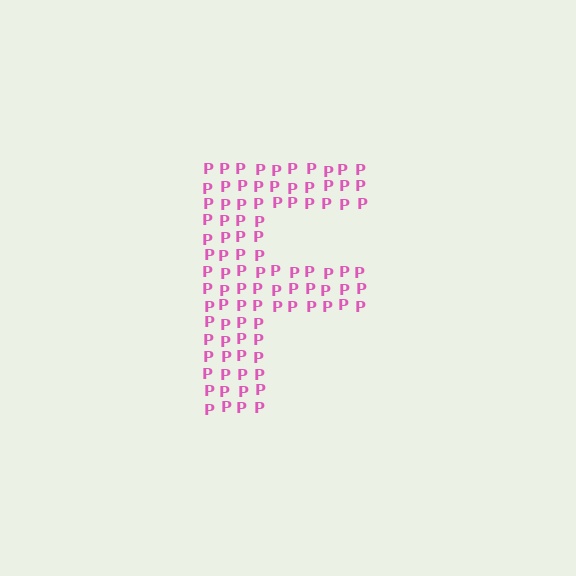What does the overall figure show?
The overall figure shows the letter F.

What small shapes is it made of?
It is made of small letter P's.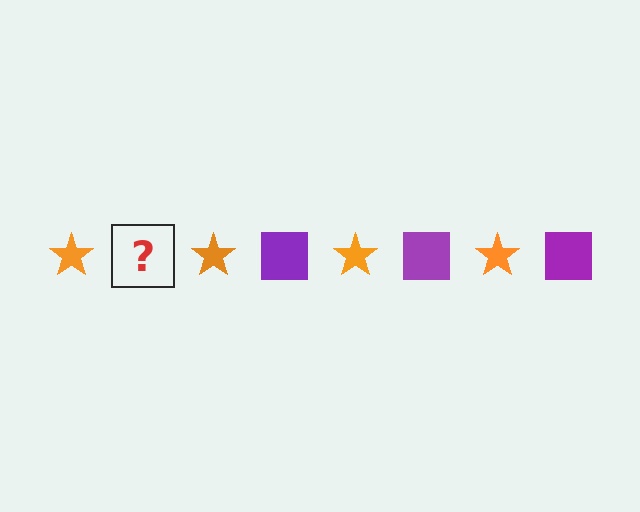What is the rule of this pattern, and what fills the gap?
The rule is that the pattern alternates between orange star and purple square. The gap should be filled with a purple square.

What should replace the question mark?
The question mark should be replaced with a purple square.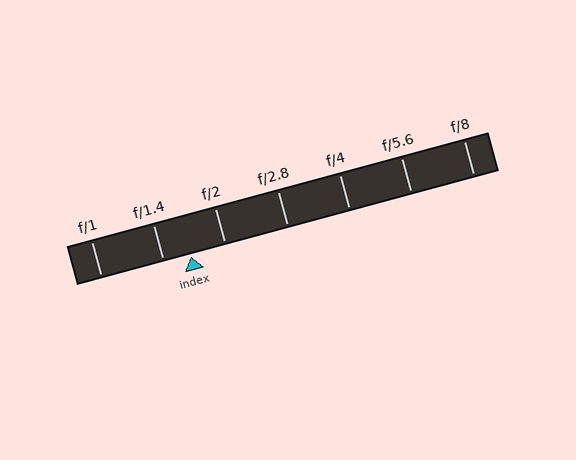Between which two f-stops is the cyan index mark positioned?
The index mark is between f/1.4 and f/2.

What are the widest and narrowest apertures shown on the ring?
The widest aperture shown is f/1 and the narrowest is f/8.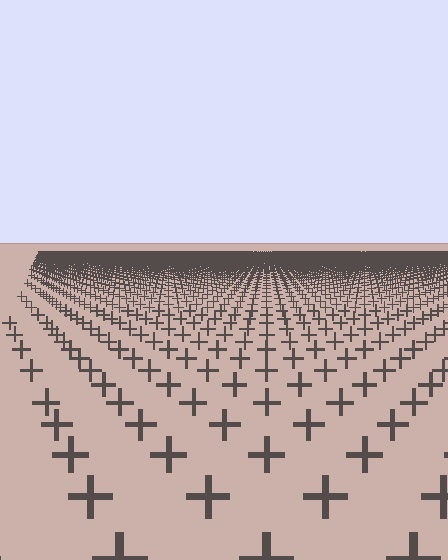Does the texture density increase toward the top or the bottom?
Density increases toward the top.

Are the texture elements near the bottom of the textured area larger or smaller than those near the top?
Larger. Near the bottom, elements are closer to the viewer and appear at a bigger on-screen size.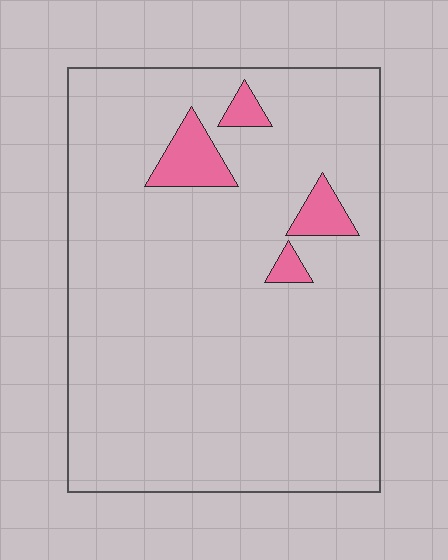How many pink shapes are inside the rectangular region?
4.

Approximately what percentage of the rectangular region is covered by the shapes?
Approximately 5%.